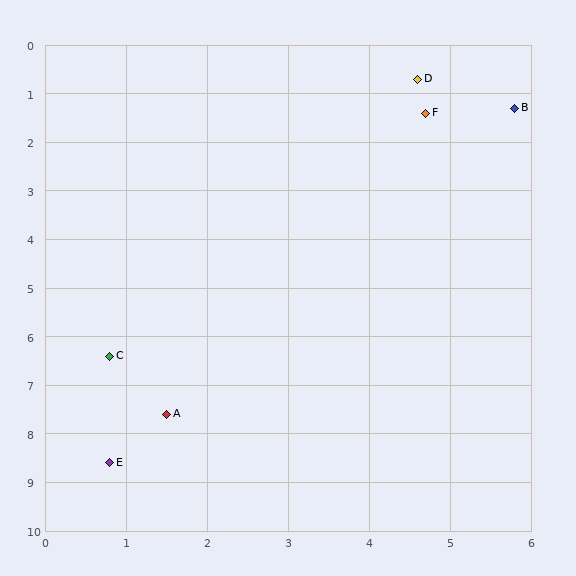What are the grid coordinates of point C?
Point C is at approximately (0.8, 6.4).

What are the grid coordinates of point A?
Point A is at approximately (1.5, 7.6).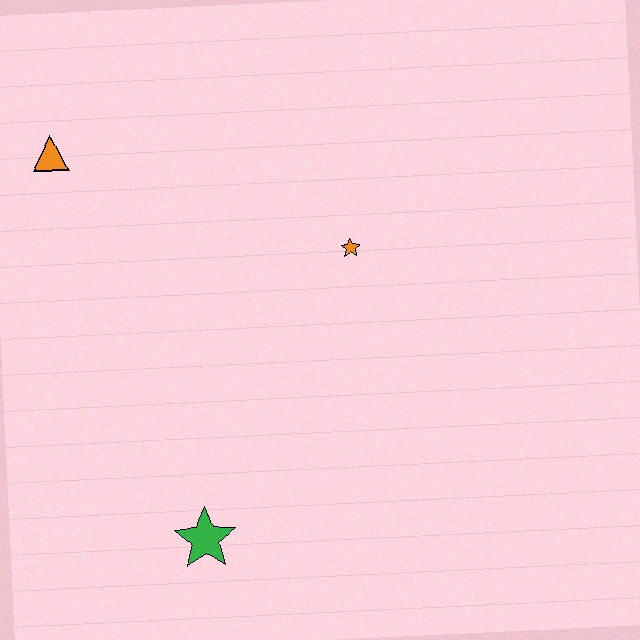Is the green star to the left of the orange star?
Yes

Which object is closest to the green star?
The orange star is closest to the green star.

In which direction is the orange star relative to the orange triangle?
The orange star is to the right of the orange triangle.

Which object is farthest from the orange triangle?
The green star is farthest from the orange triangle.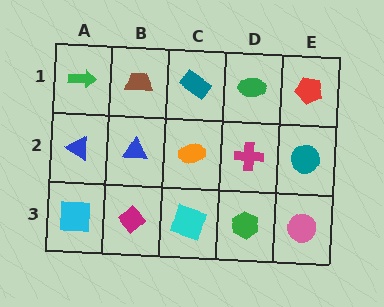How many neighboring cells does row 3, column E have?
2.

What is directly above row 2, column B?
A brown trapezoid.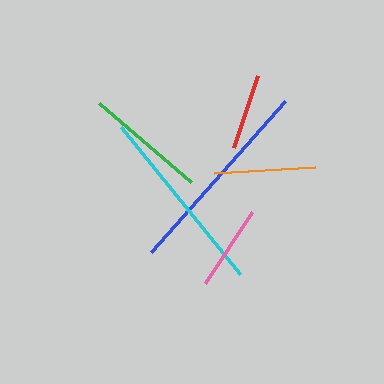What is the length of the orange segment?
The orange segment is approximately 102 pixels long.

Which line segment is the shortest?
The red line is the shortest at approximately 76 pixels.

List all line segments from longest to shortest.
From longest to shortest: blue, cyan, green, orange, pink, red.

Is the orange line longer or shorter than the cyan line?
The cyan line is longer than the orange line.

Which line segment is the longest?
The blue line is the longest at approximately 202 pixels.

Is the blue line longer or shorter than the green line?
The blue line is longer than the green line.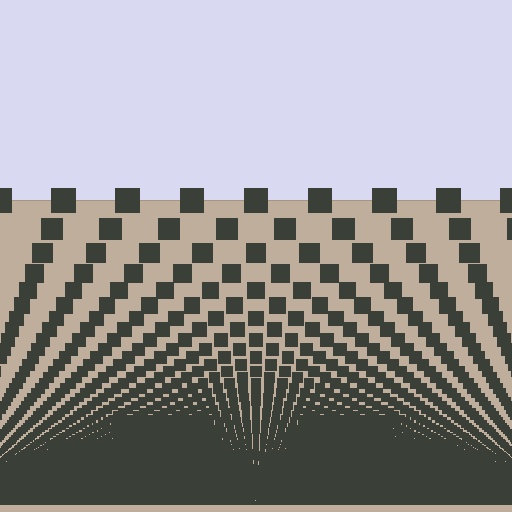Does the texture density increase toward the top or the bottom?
Density increases toward the bottom.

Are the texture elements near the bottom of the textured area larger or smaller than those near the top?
Smaller. The gradient is inverted — elements near the bottom are smaller and denser.